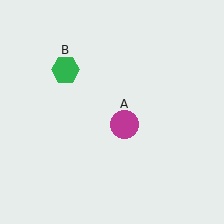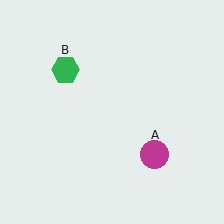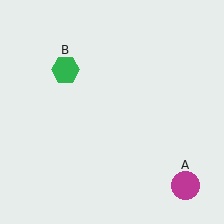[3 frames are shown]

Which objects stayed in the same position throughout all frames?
Green hexagon (object B) remained stationary.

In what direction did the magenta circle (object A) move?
The magenta circle (object A) moved down and to the right.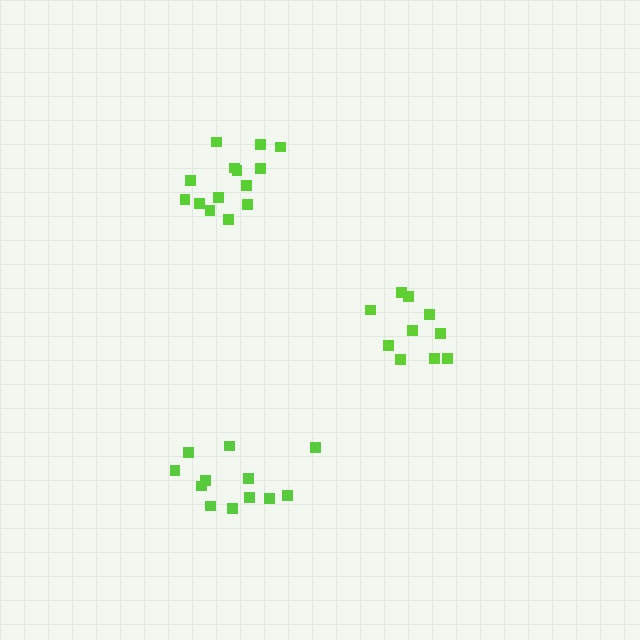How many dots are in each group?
Group 1: 12 dots, Group 2: 10 dots, Group 3: 14 dots (36 total).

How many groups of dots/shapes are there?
There are 3 groups.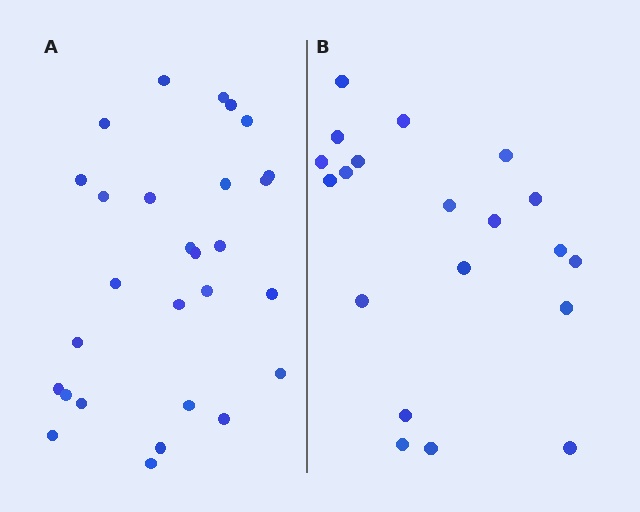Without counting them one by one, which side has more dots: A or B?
Region A (the left region) has more dots.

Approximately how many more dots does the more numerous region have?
Region A has roughly 8 or so more dots than region B.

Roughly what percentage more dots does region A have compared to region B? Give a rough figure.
About 40% more.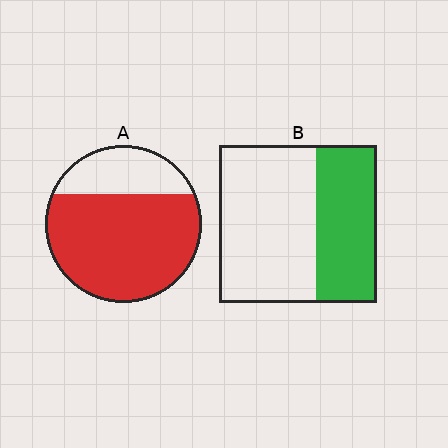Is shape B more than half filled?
No.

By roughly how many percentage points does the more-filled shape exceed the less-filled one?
By roughly 35 percentage points (A over B).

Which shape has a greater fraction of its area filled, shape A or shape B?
Shape A.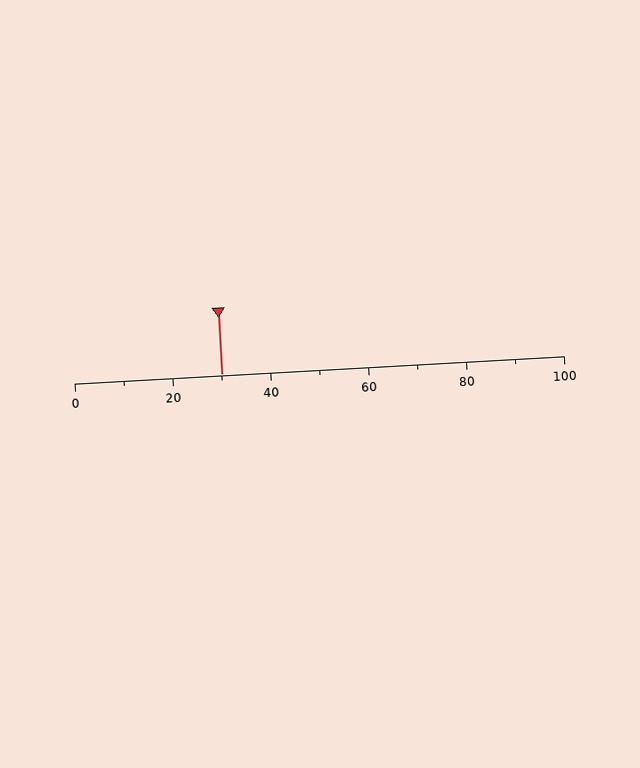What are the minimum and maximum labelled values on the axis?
The axis runs from 0 to 100.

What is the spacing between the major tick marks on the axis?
The major ticks are spaced 20 apart.